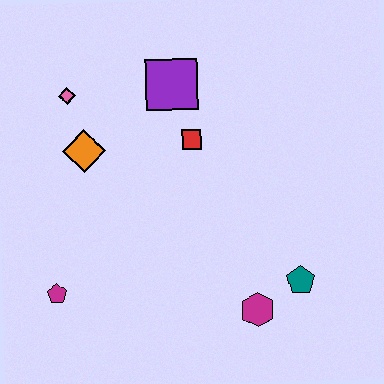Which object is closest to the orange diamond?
The pink diamond is closest to the orange diamond.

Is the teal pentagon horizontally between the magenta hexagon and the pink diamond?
No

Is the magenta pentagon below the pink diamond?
Yes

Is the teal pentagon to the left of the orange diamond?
No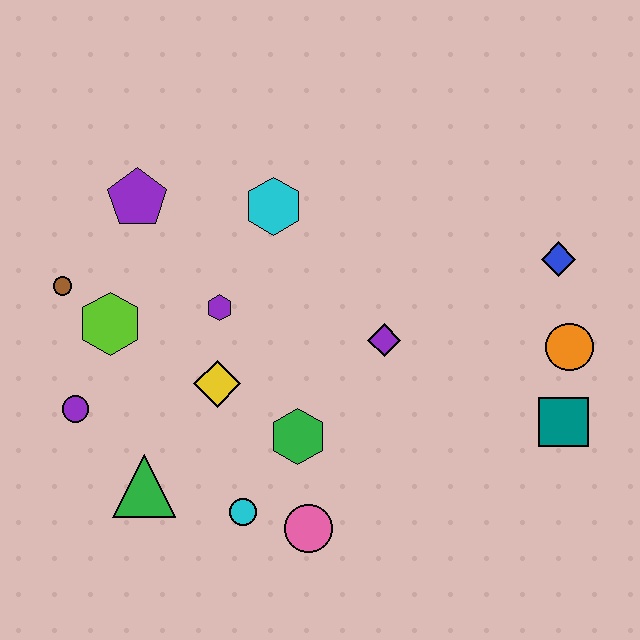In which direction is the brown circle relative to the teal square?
The brown circle is to the left of the teal square.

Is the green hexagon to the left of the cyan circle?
No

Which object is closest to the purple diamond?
The green hexagon is closest to the purple diamond.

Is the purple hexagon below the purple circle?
No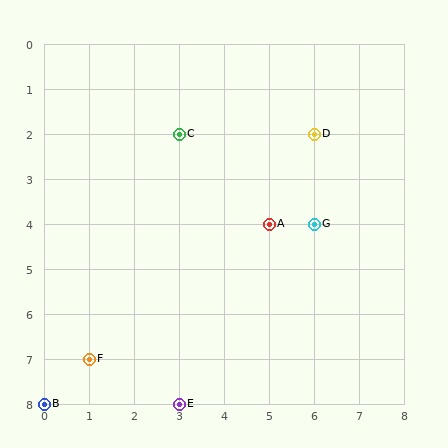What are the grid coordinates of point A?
Point A is at grid coordinates (5, 4).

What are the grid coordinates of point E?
Point E is at grid coordinates (3, 8).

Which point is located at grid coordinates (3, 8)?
Point E is at (3, 8).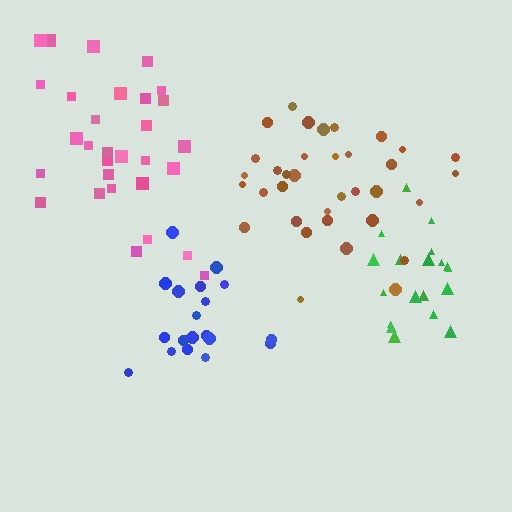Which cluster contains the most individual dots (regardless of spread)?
Brown (35).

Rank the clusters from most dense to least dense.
blue, green, brown, pink.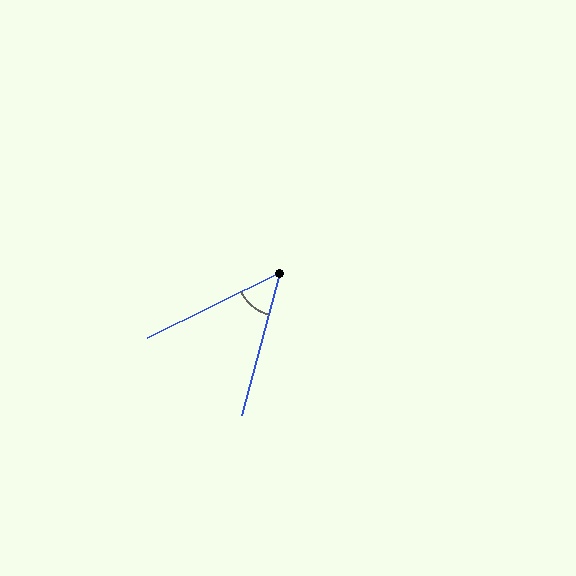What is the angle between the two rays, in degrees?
Approximately 49 degrees.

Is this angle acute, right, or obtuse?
It is acute.